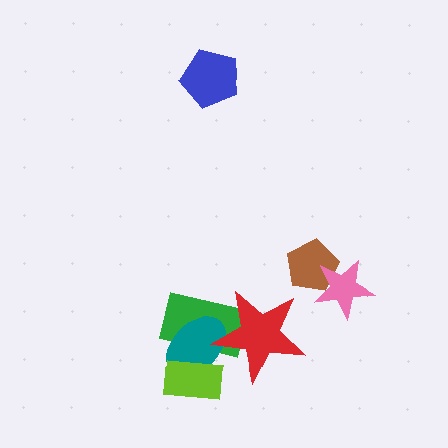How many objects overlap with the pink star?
1 object overlaps with the pink star.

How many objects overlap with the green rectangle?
3 objects overlap with the green rectangle.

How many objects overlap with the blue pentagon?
0 objects overlap with the blue pentagon.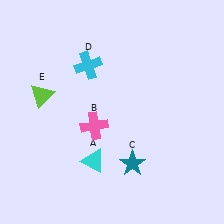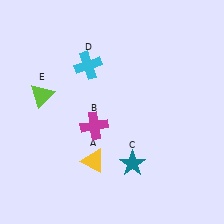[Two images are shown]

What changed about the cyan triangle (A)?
In Image 1, A is cyan. In Image 2, it changed to yellow.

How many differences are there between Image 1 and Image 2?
There are 2 differences between the two images.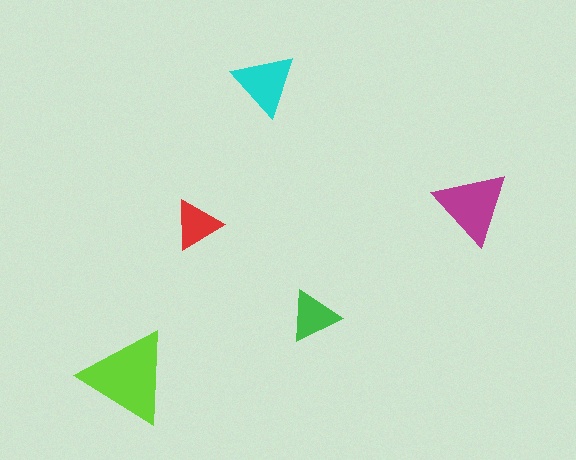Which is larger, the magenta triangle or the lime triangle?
The lime one.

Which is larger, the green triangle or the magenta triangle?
The magenta one.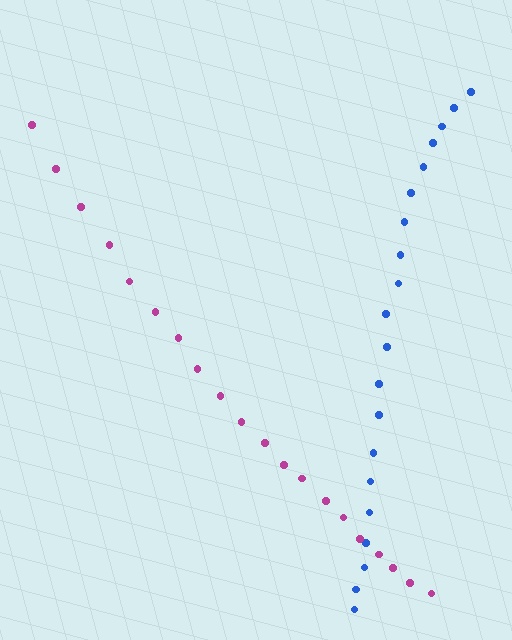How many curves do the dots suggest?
There are 2 distinct paths.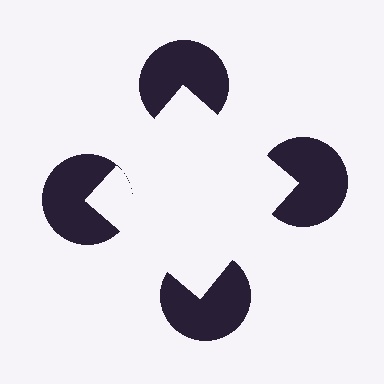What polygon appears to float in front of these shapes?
An illusory square — its edges are inferred from the aligned wedge cuts in the pac-man discs, not physically drawn.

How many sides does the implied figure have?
4 sides.